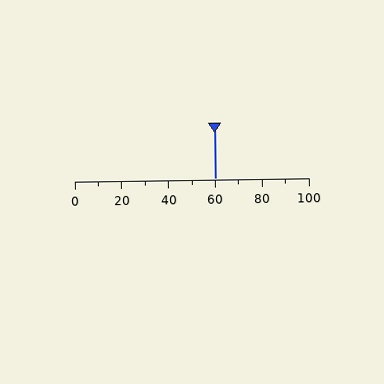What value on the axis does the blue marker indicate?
The marker indicates approximately 60.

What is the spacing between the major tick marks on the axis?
The major ticks are spaced 20 apart.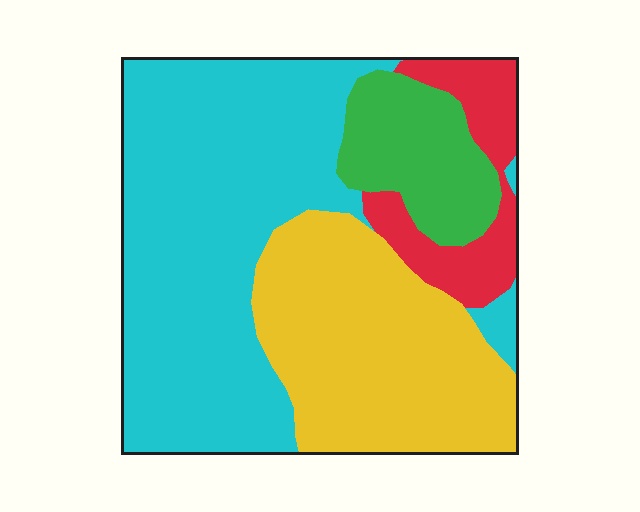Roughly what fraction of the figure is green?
Green takes up less than a sixth of the figure.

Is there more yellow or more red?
Yellow.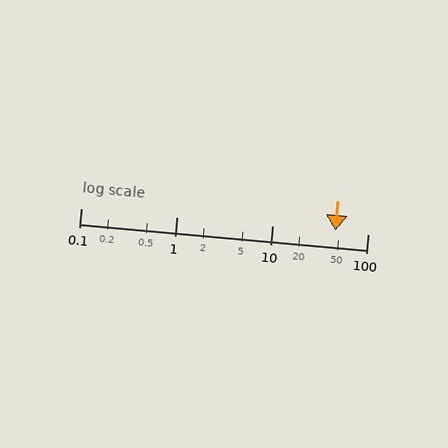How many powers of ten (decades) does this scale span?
The scale spans 3 decades, from 0.1 to 100.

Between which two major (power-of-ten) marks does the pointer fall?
The pointer is between 10 and 100.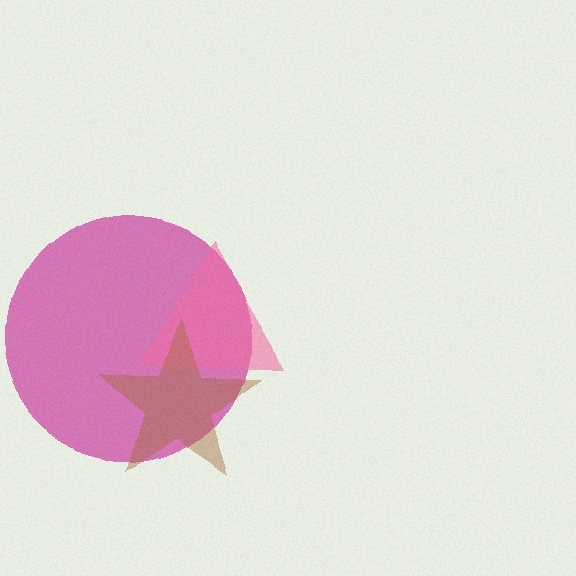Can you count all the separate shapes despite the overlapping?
Yes, there are 3 separate shapes.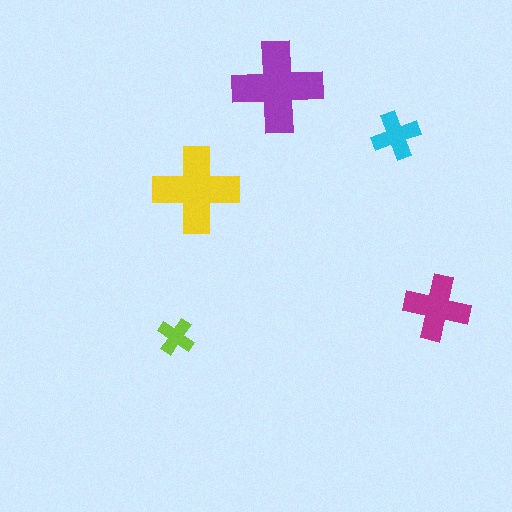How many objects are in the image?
There are 5 objects in the image.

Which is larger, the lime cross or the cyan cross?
The cyan one.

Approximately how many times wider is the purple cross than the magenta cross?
About 1.5 times wider.